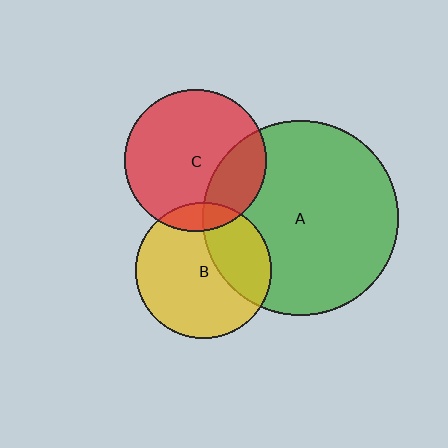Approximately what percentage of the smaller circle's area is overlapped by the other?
Approximately 30%.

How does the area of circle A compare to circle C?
Approximately 1.9 times.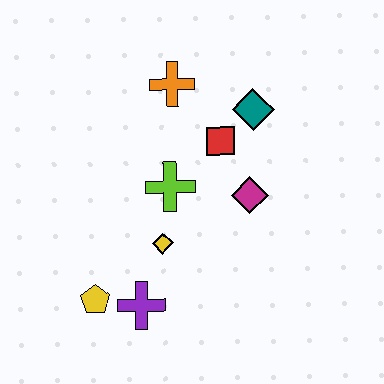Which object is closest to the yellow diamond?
The lime cross is closest to the yellow diamond.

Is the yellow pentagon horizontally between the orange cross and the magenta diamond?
No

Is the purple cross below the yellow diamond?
Yes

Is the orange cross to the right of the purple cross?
Yes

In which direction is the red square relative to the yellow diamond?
The red square is above the yellow diamond.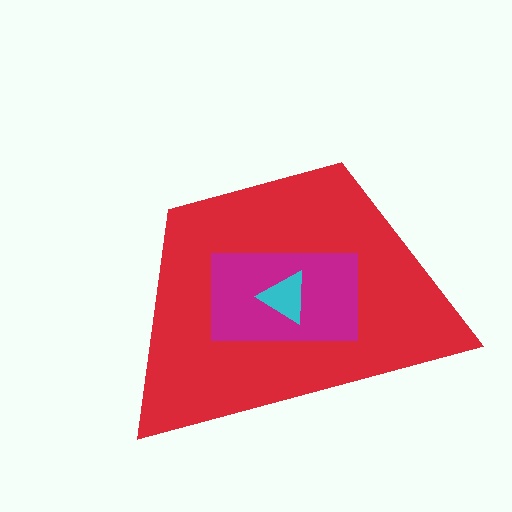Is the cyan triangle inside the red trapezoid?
Yes.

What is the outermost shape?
The red trapezoid.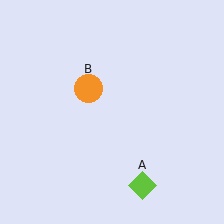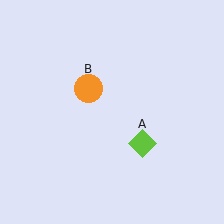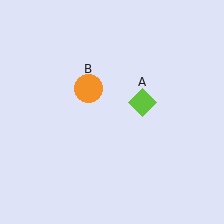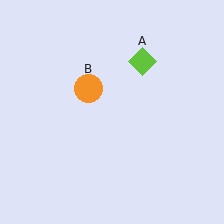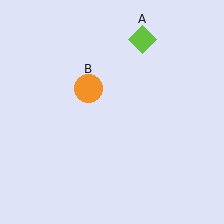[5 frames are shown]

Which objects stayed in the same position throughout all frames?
Orange circle (object B) remained stationary.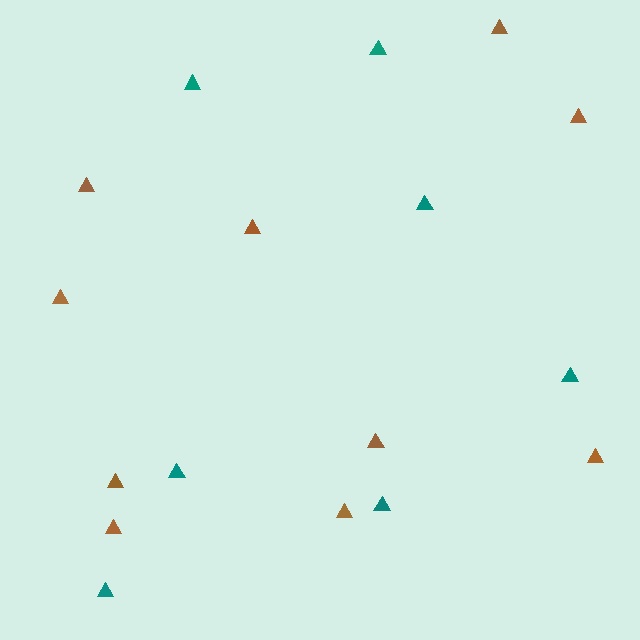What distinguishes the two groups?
There are 2 groups: one group of brown triangles (10) and one group of teal triangles (7).